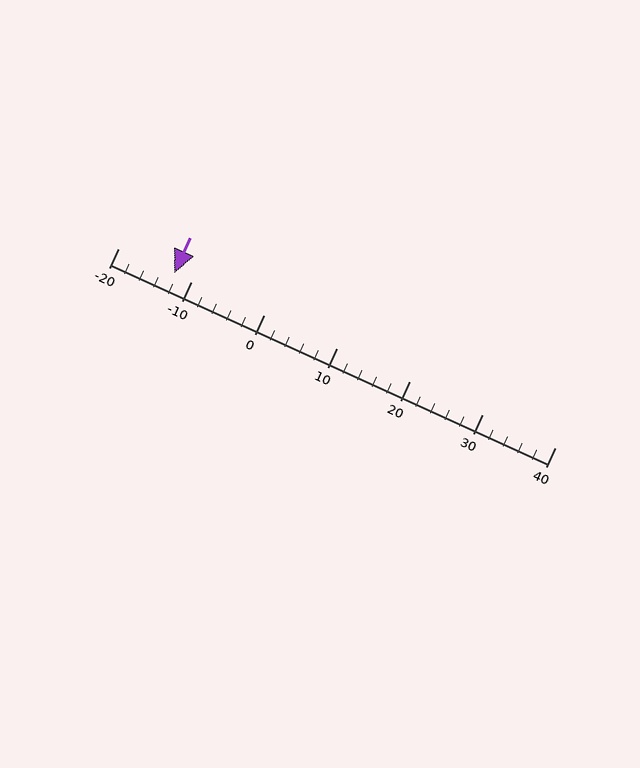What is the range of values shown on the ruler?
The ruler shows values from -20 to 40.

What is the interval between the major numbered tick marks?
The major tick marks are spaced 10 units apart.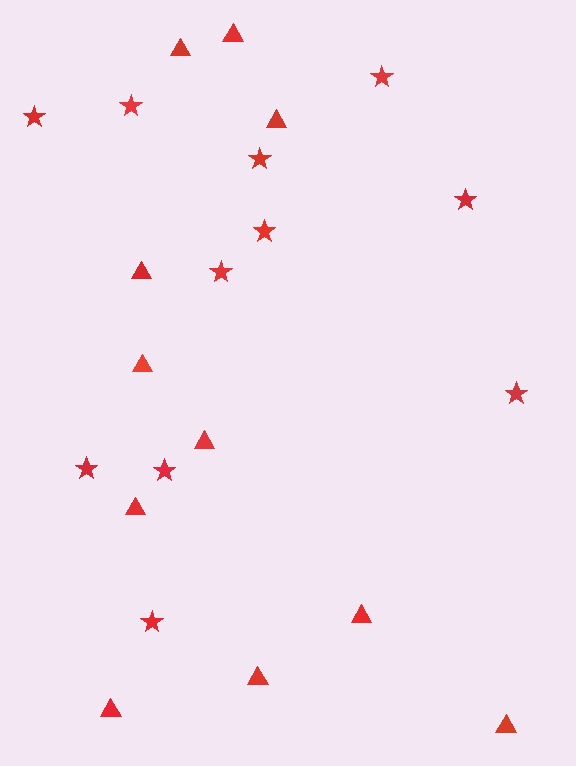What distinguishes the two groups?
There are 2 groups: one group of stars (11) and one group of triangles (11).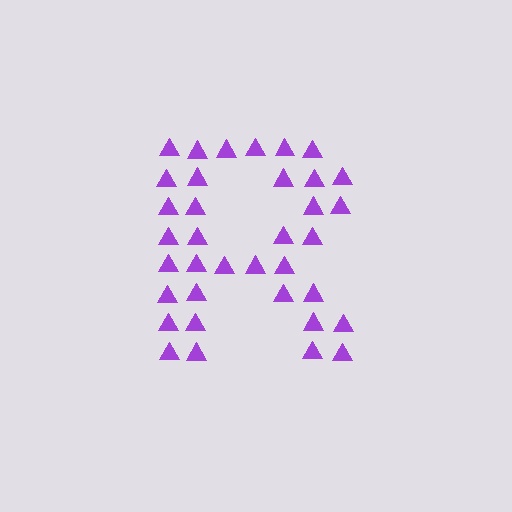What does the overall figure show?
The overall figure shows the letter R.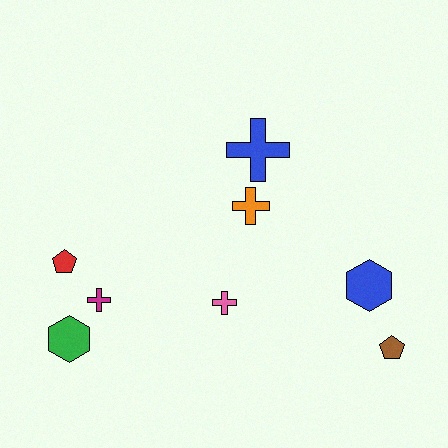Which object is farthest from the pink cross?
The brown pentagon is farthest from the pink cross.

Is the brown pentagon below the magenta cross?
Yes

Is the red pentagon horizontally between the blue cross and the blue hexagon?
No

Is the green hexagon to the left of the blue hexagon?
Yes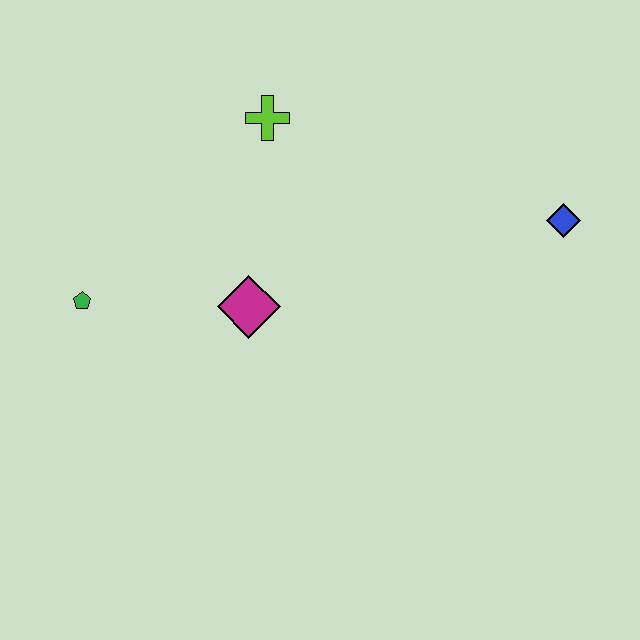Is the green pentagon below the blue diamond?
Yes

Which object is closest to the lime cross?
The magenta diamond is closest to the lime cross.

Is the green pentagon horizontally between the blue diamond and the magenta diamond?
No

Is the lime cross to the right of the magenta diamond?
Yes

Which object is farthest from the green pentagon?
The blue diamond is farthest from the green pentagon.